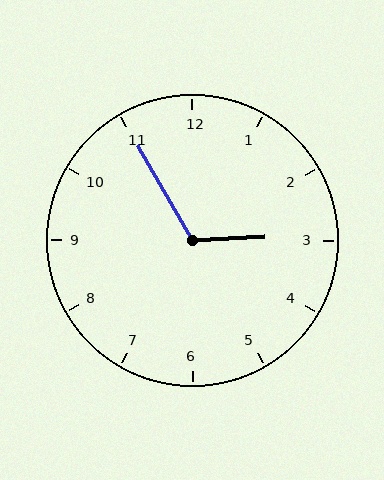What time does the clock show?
2:55.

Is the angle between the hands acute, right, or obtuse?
It is obtuse.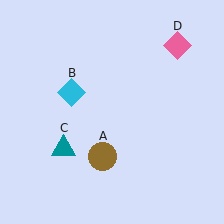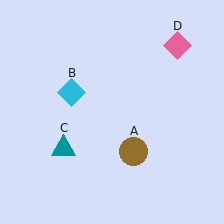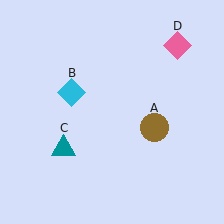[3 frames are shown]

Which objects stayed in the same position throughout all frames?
Cyan diamond (object B) and teal triangle (object C) and pink diamond (object D) remained stationary.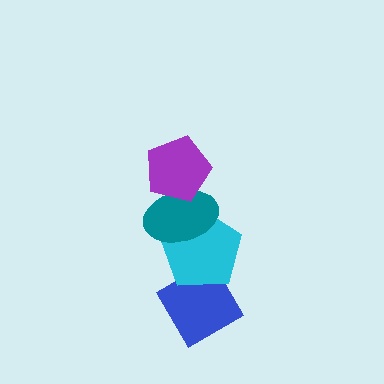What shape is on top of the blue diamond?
The cyan pentagon is on top of the blue diamond.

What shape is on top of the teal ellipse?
The purple pentagon is on top of the teal ellipse.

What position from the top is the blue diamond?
The blue diamond is 4th from the top.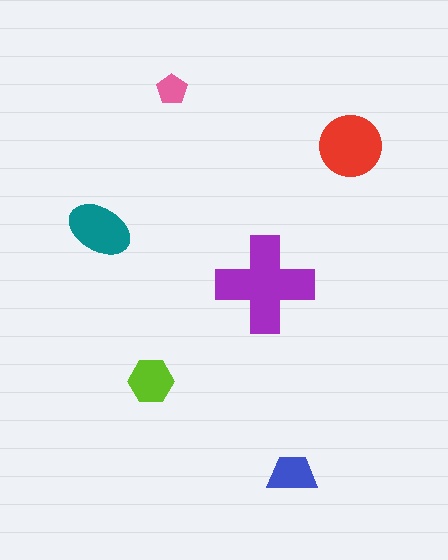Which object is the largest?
The purple cross.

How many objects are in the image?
There are 6 objects in the image.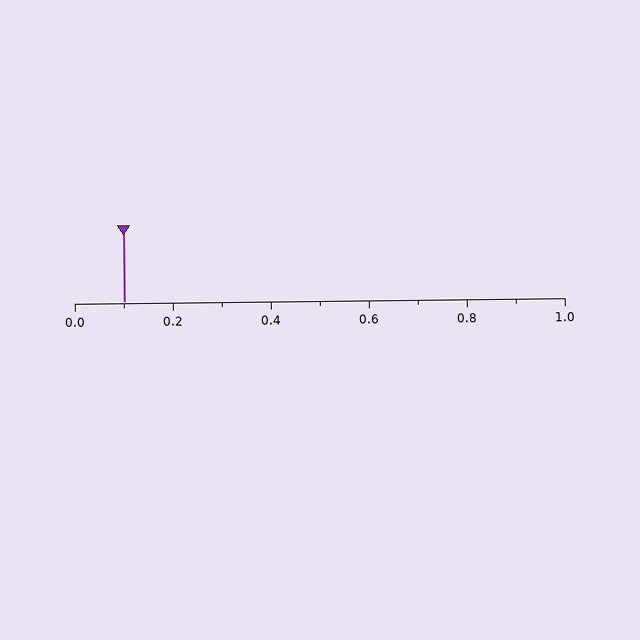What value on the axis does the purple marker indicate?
The marker indicates approximately 0.1.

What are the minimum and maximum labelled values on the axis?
The axis runs from 0.0 to 1.0.